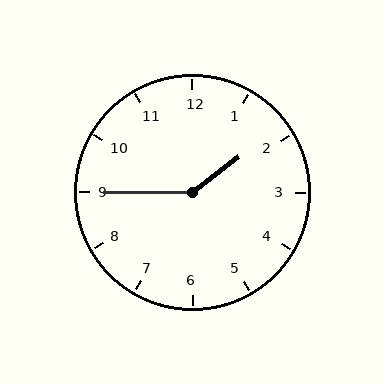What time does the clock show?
1:45.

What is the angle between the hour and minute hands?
Approximately 142 degrees.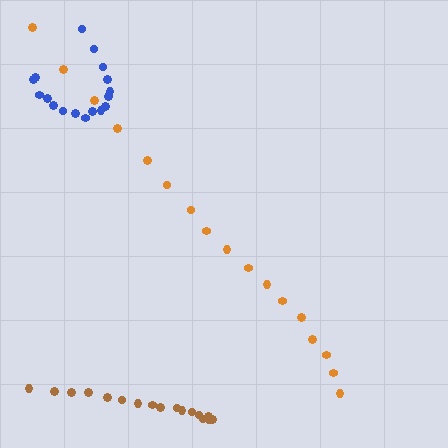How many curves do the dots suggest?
There are 3 distinct paths.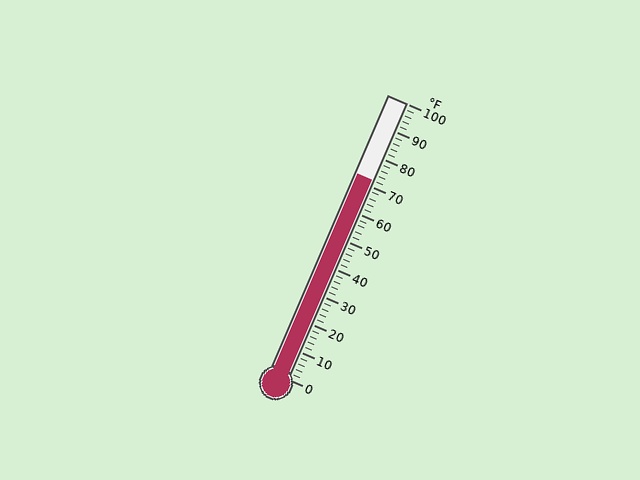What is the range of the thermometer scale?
The thermometer scale ranges from 0°F to 100°F.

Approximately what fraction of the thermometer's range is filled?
The thermometer is filled to approximately 70% of its range.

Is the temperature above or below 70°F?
The temperature is above 70°F.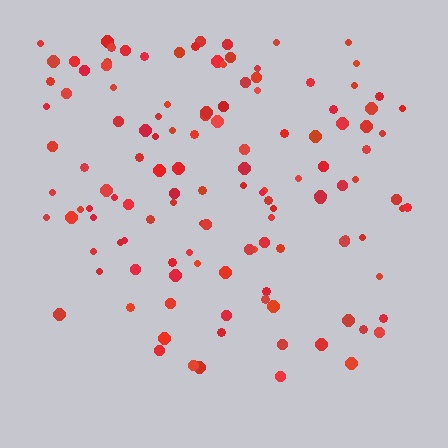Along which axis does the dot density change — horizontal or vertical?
Vertical.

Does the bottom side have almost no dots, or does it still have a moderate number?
Still a moderate number, just noticeably fewer than the top.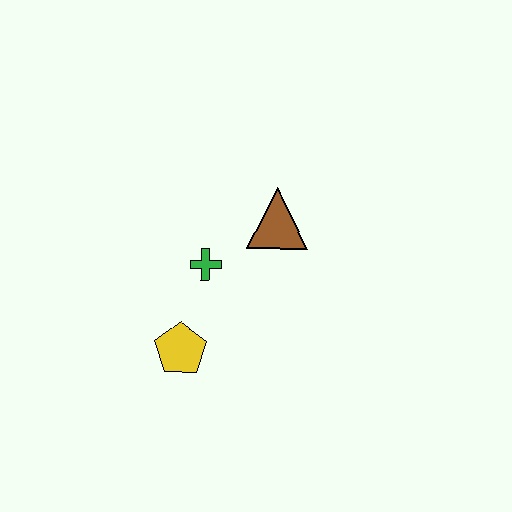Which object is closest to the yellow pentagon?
The green cross is closest to the yellow pentagon.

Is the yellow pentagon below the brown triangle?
Yes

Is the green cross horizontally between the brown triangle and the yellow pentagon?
Yes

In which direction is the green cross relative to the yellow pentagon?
The green cross is above the yellow pentagon.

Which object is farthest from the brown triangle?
The yellow pentagon is farthest from the brown triangle.